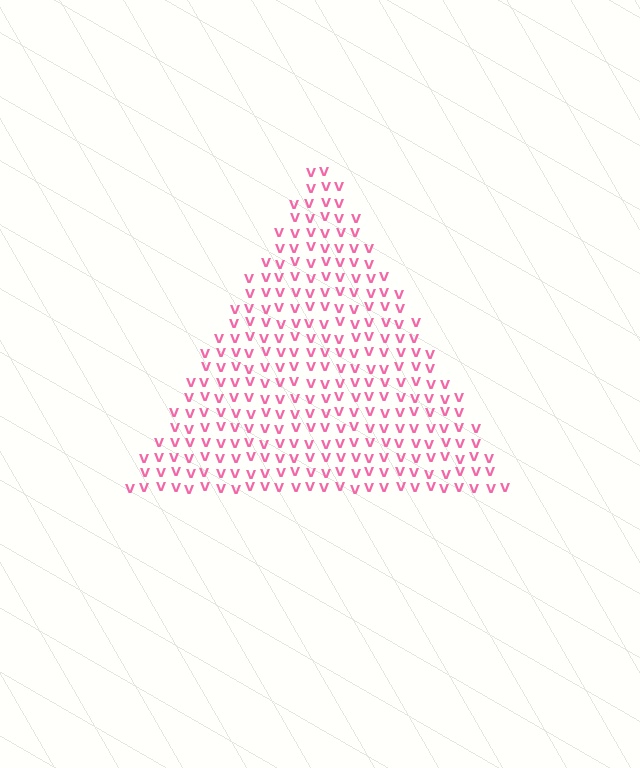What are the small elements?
The small elements are letter V's.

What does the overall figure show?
The overall figure shows a triangle.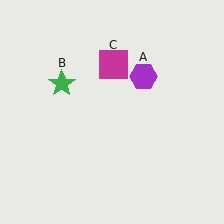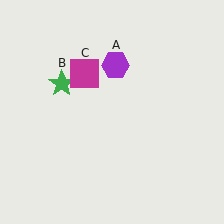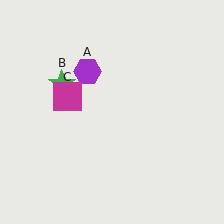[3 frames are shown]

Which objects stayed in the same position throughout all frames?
Green star (object B) remained stationary.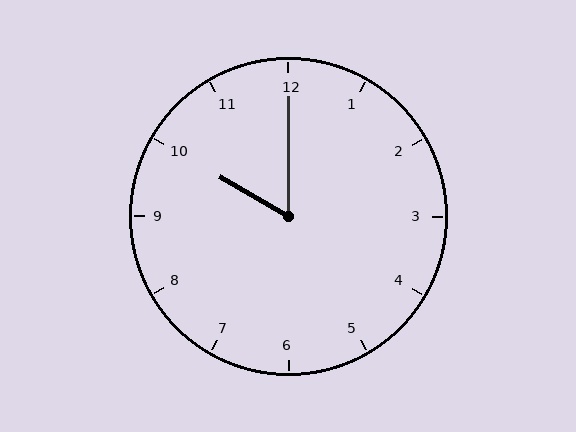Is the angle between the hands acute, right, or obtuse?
It is acute.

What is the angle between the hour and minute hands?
Approximately 60 degrees.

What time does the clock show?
10:00.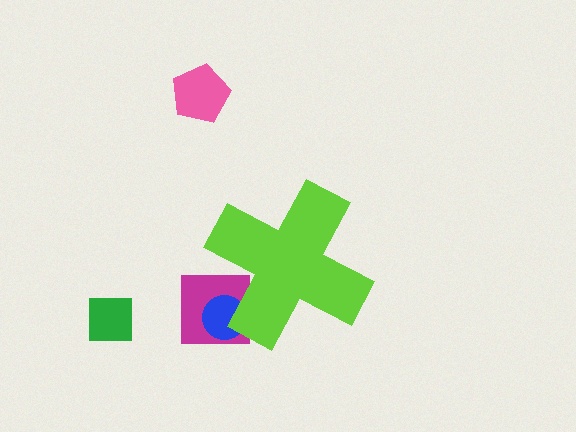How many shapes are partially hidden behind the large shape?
2 shapes are partially hidden.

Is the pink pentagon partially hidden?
No, the pink pentagon is fully visible.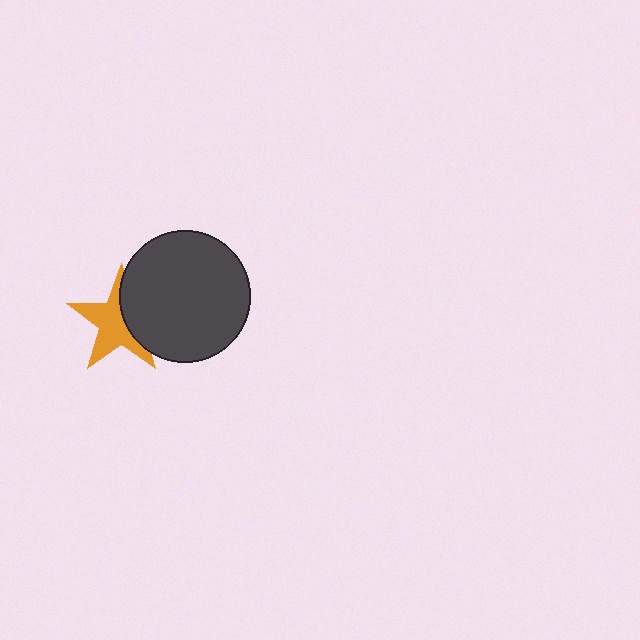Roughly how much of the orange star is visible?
About half of it is visible (roughly 61%).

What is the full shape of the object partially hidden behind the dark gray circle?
The partially hidden object is an orange star.